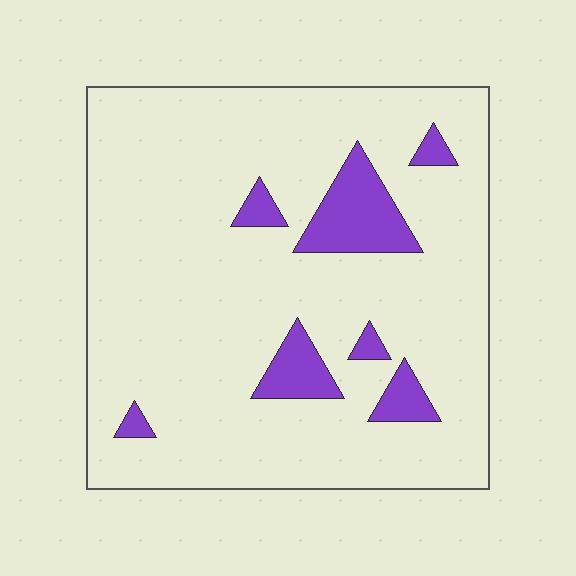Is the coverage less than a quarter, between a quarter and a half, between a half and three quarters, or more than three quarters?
Less than a quarter.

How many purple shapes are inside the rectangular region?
7.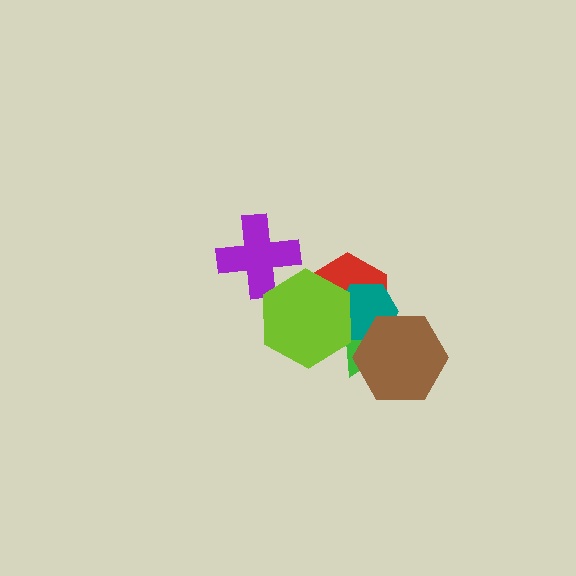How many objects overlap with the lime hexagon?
4 objects overlap with the lime hexagon.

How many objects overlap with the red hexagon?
4 objects overlap with the red hexagon.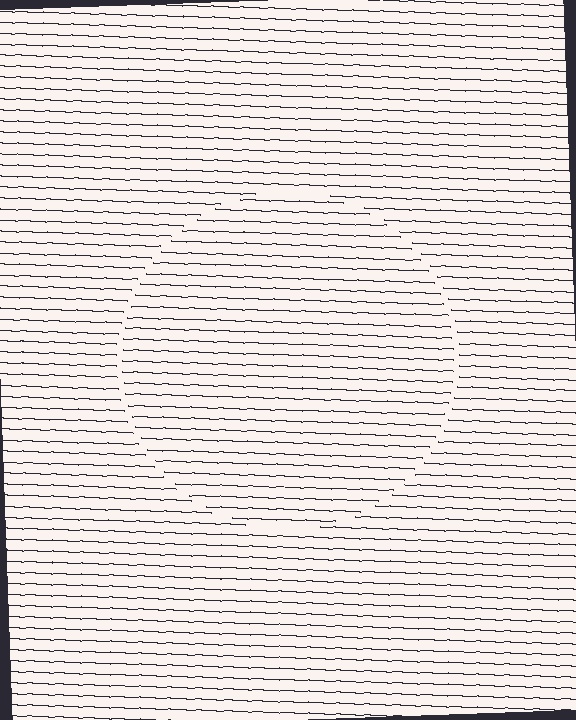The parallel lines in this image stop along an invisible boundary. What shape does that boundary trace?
An illusory circle. The interior of the shape contains the same grating, shifted by half a period — the contour is defined by the phase discontinuity where line-ends from the inner and outer gratings abut.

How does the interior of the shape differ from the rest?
The interior of the shape contains the same grating, shifted by half a period — the contour is defined by the phase discontinuity where line-ends from the inner and outer gratings abut.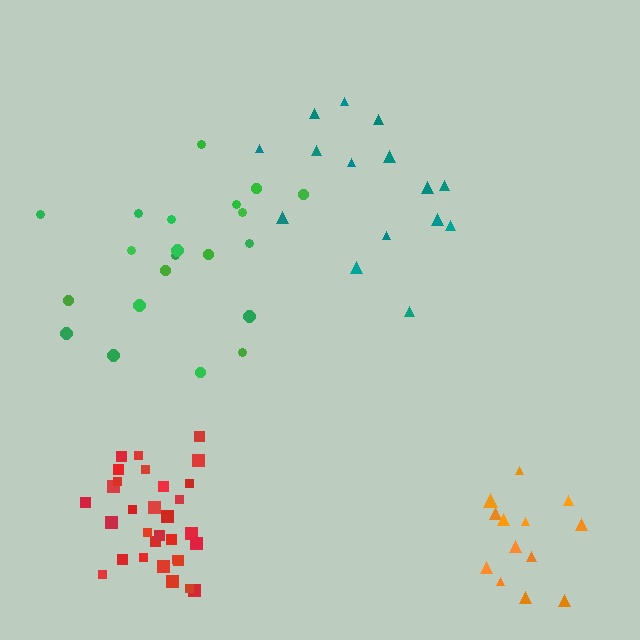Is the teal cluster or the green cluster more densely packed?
Green.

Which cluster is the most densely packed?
Red.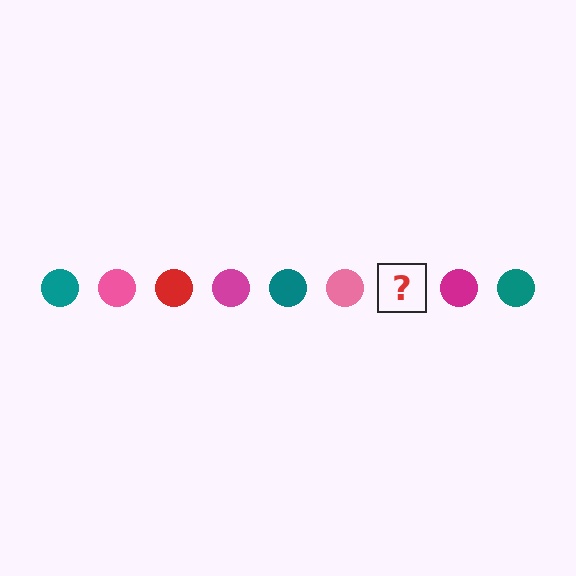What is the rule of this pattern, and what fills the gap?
The rule is that the pattern cycles through teal, pink, red, magenta circles. The gap should be filled with a red circle.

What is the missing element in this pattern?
The missing element is a red circle.